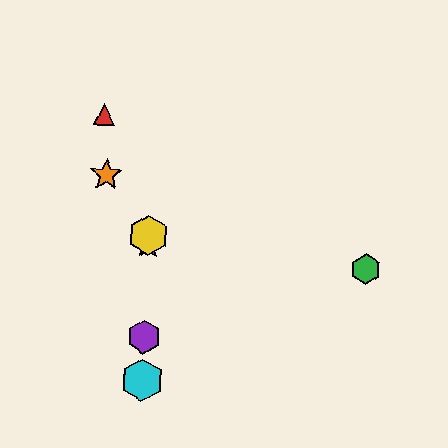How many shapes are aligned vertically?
4 shapes (the blue star, the yellow hexagon, the purple hexagon, the cyan hexagon) are aligned vertically.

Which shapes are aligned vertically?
The blue star, the yellow hexagon, the purple hexagon, the cyan hexagon are aligned vertically.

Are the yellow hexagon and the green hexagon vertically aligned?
No, the yellow hexagon is at x≈148 and the green hexagon is at x≈366.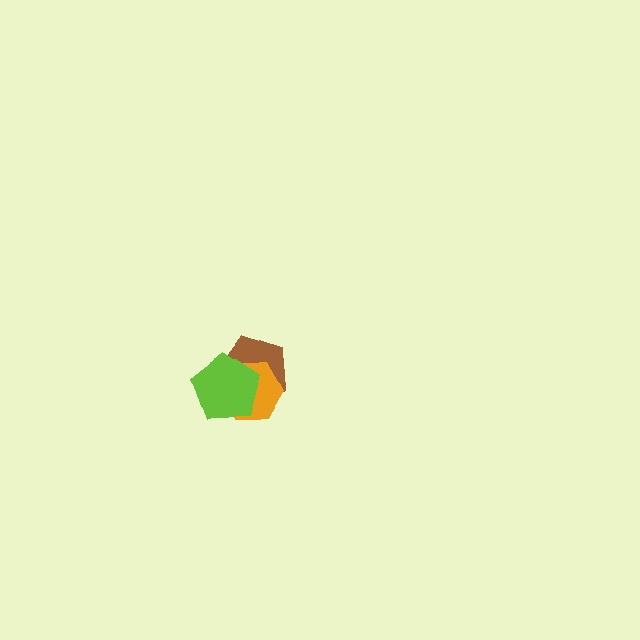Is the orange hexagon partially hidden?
Yes, it is partially covered by another shape.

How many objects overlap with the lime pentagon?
2 objects overlap with the lime pentagon.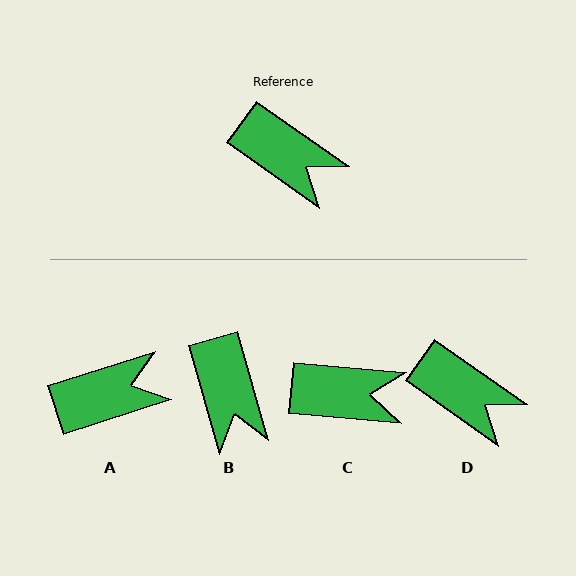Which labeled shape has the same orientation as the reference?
D.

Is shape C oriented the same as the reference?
No, it is off by about 30 degrees.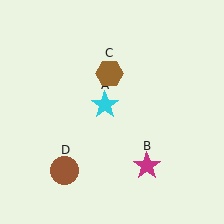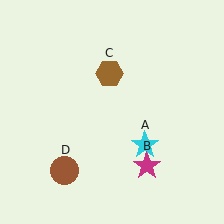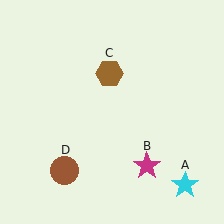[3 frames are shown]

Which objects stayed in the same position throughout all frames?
Magenta star (object B) and brown hexagon (object C) and brown circle (object D) remained stationary.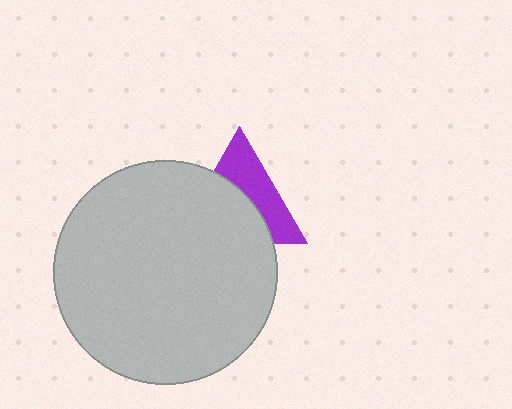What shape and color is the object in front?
The object in front is a light gray circle.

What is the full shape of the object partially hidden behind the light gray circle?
The partially hidden object is a purple triangle.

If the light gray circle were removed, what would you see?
You would see the complete purple triangle.